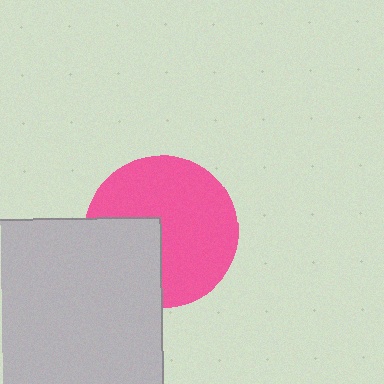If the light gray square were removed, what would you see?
You would see the complete pink circle.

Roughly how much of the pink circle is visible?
Most of it is visible (roughly 68%).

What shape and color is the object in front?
The object in front is a light gray square.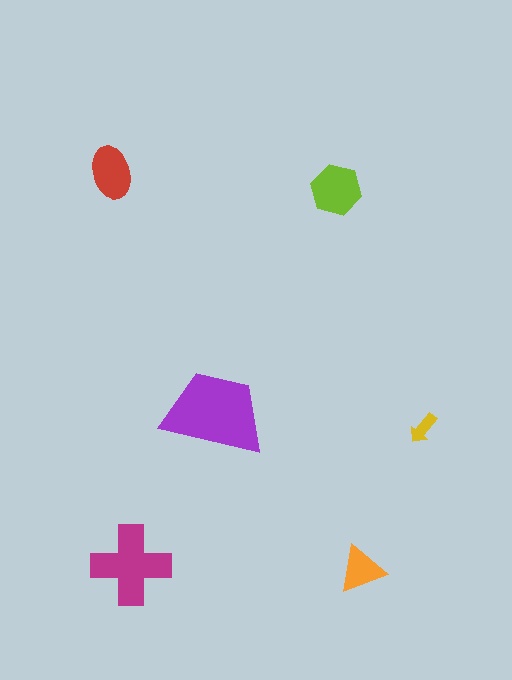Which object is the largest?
The purple trapezoid.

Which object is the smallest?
The yellow arrow.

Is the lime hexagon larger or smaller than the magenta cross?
Smaller.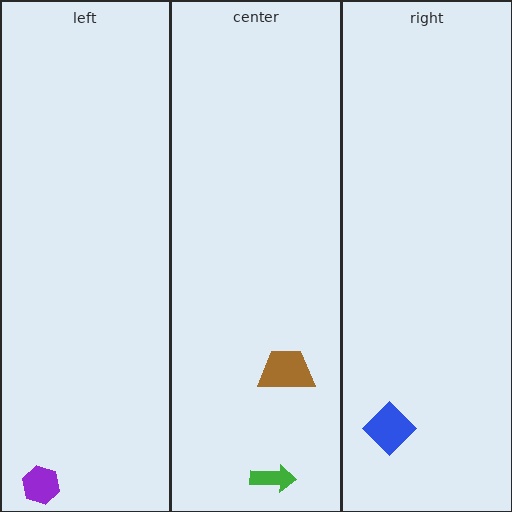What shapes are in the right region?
The blue diamond.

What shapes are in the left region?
The purple hexagon.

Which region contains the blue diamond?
The right region.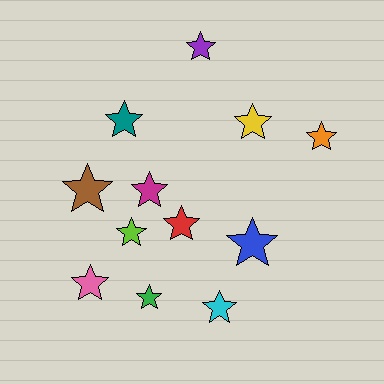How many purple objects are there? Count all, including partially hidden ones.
There is 1 purple object.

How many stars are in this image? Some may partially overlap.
There are 12 stars.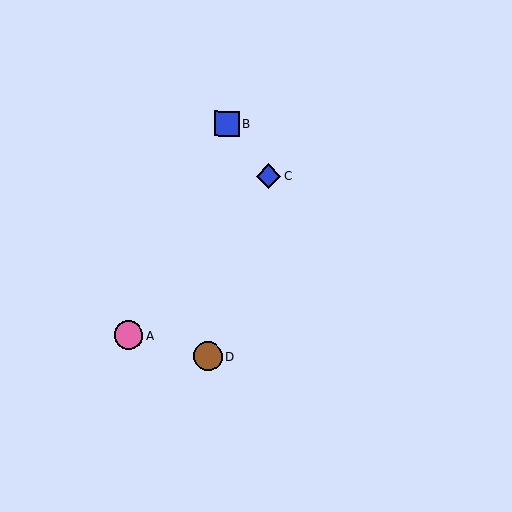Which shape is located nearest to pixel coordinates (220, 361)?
The brown circle (labeled D) at (208, 356) is nearest to that location.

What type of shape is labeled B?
Shape B is a blue square.